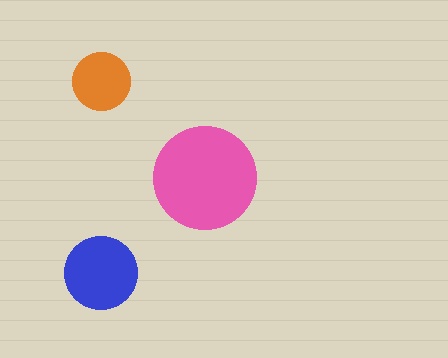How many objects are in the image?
There are 3 objects in the image.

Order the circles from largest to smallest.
the pink one, the blue one, the orange one.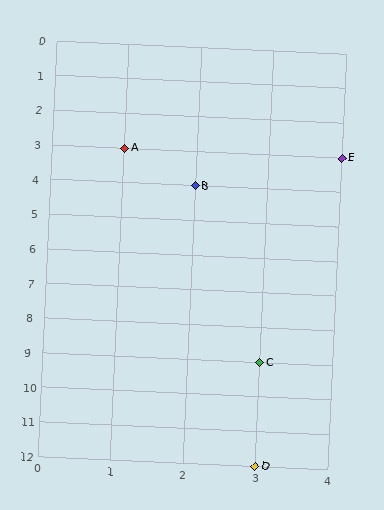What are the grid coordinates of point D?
Point D is at grid coordinates (3, 12).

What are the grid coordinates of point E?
Point E is at grid coordinates (4, 3).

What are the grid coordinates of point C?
Point C is at grid coordinates (3, 9).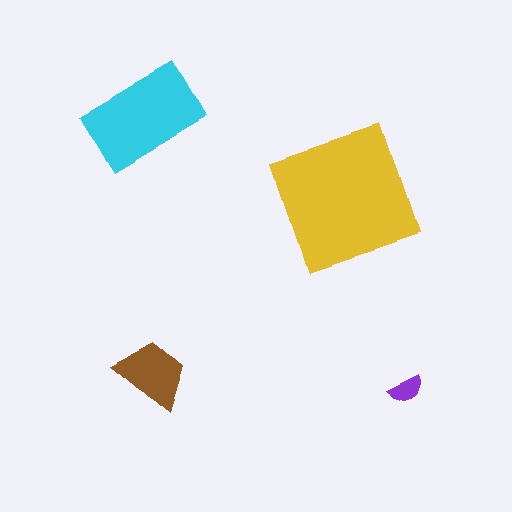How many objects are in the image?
There are 4 objects in the image.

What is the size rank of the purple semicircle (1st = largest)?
4th.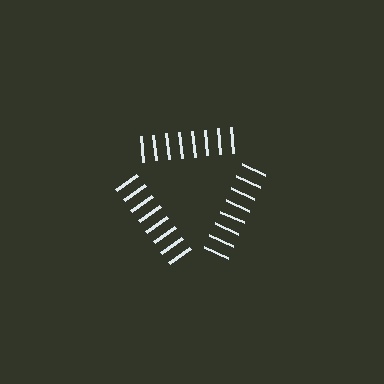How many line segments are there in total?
24 — 8 along each of the 3 edges.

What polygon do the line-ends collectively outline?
An illusory triangle — the line segments terminate on its edges but no continuous stroke is drawn.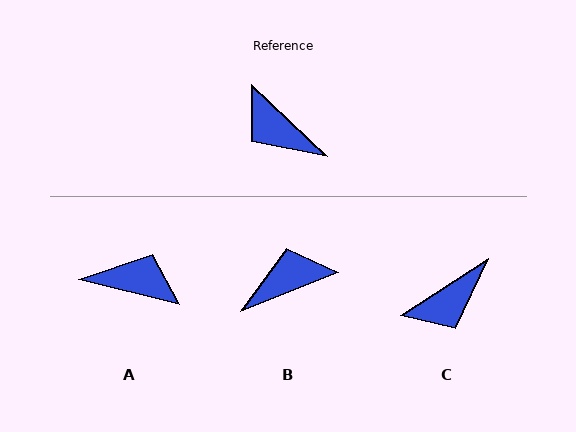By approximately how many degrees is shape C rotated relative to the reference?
Approximately 76 degrees counter-clockwise.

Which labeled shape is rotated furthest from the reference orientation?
A, about 150 degrees away.